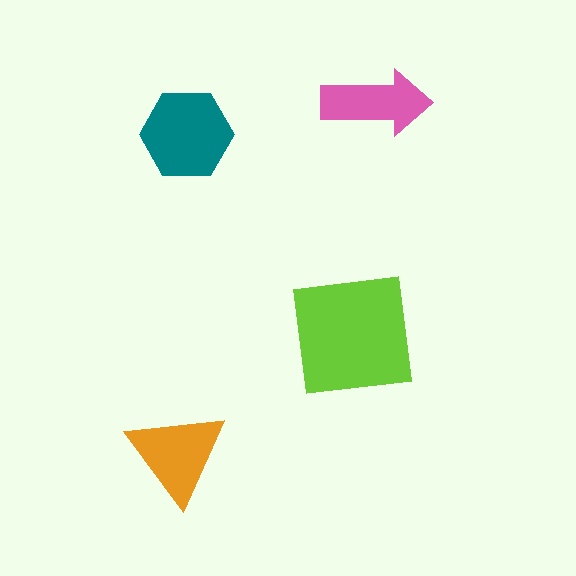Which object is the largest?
The lime square.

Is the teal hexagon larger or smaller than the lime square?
Smaller.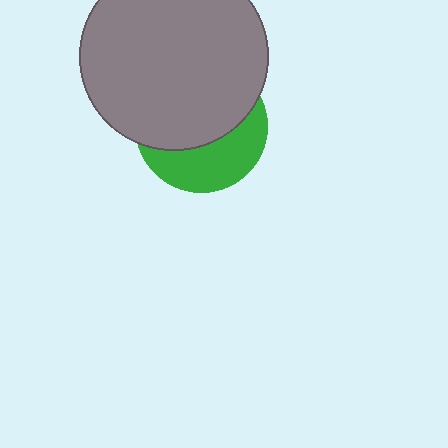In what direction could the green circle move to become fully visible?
The green circle could move down. That would shift it out from behind the gray circle entirely.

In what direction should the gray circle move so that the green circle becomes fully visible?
The gray circle should move up. That is the shortest direction to clear the overlap and leave the green circle fully visible.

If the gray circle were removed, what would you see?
You would see the complete green circle.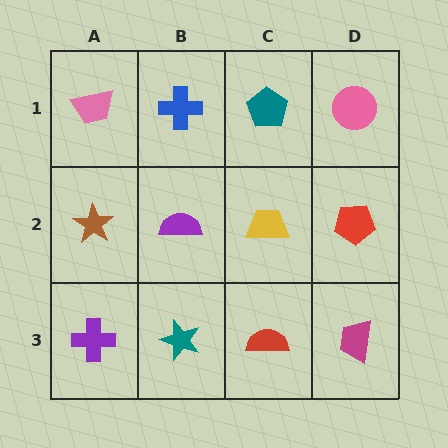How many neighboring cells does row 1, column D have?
2.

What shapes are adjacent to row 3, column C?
A yellow trapezoid (row 2, column C), a teal star (row 3, column B), a magenta trapezoid (row 3, column D).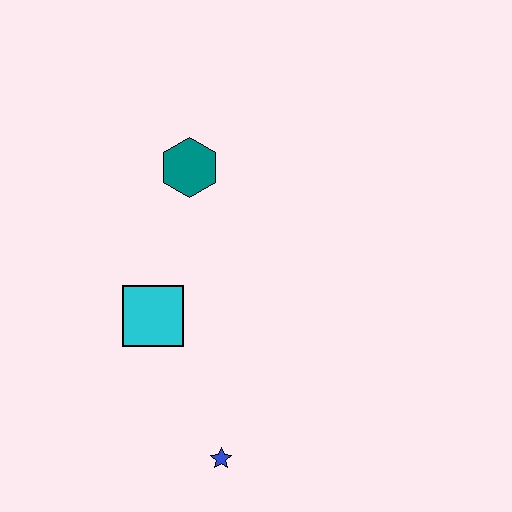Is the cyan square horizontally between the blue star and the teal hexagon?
No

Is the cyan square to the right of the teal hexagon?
No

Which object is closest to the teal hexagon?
The cyan square is closest to the teal hexagon.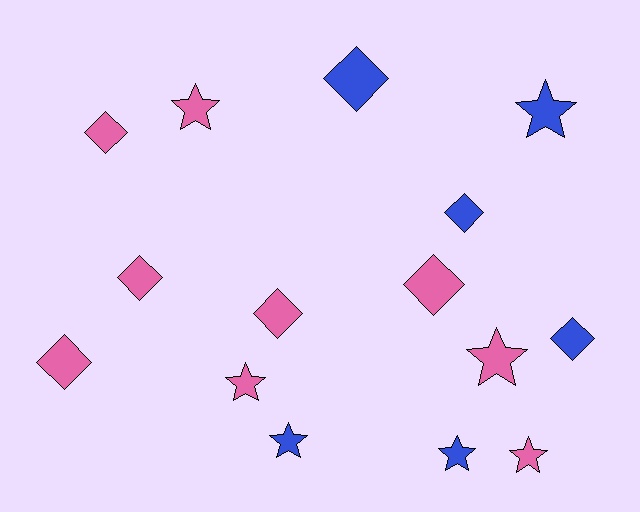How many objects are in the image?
There are 15 objects.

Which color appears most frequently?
Pink, with 9 objects.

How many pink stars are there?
There are 4 pink stars.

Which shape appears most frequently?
Diamond, with 8 objects.